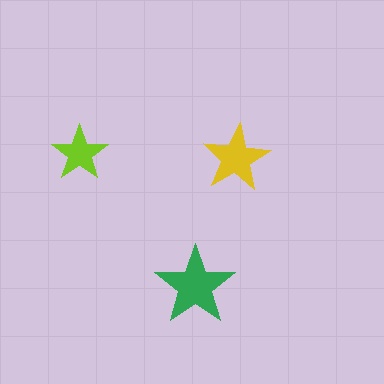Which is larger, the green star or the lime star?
The green one.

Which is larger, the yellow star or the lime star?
The yellow one.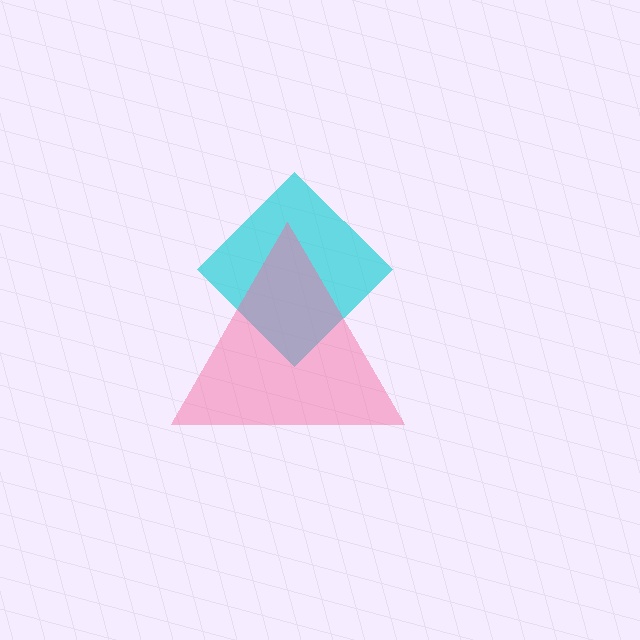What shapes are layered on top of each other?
The layered shapes are: a cyan diamond, a pink triangle.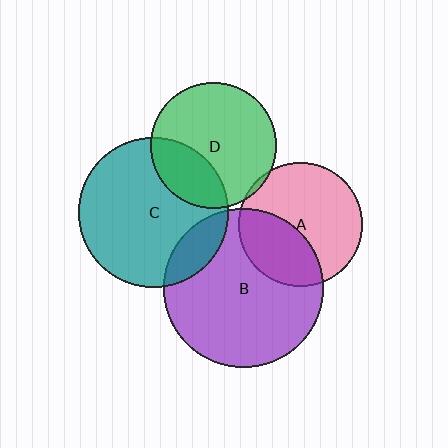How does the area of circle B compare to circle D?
Approximately 1.6 times.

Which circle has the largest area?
Circle B (purple).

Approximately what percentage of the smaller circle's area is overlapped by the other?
Approximately 35%.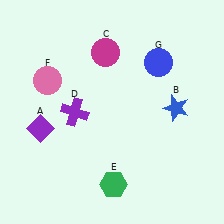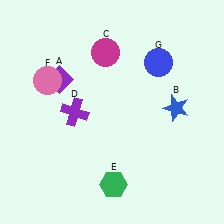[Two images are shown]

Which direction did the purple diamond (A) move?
The purple diamond (A) moved up.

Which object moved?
The purple diamond (A) moved up.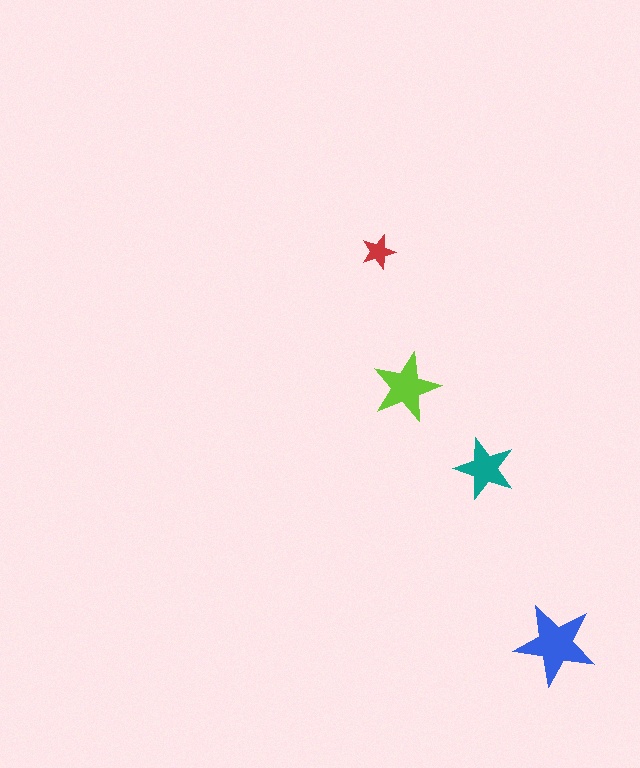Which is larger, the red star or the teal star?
The teal one.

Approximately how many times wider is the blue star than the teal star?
About 1.5 times wider.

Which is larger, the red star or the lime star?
The lime one.